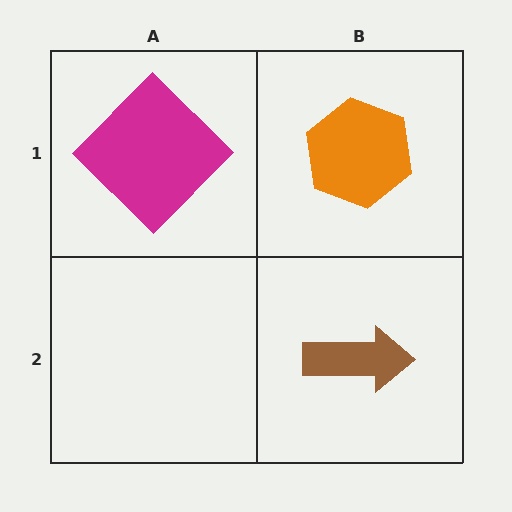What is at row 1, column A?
A magenta diamond.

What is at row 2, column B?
A brown arrow.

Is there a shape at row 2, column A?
No, that cell is empty.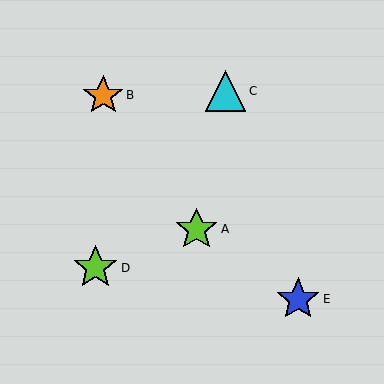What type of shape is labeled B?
Shape B is an orange star.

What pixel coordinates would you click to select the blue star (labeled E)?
Click at (298, 299) to select the blue star E.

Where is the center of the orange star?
The center of the orange star is at (103, 96).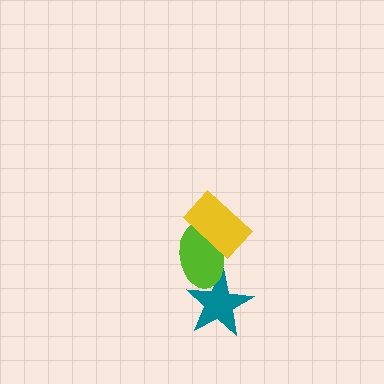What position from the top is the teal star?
The teal star is 3rd from the top.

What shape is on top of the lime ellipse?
The yellow rectangle is on top of the lime ellipse.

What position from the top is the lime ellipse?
The lime ellipse is 2nd from the top.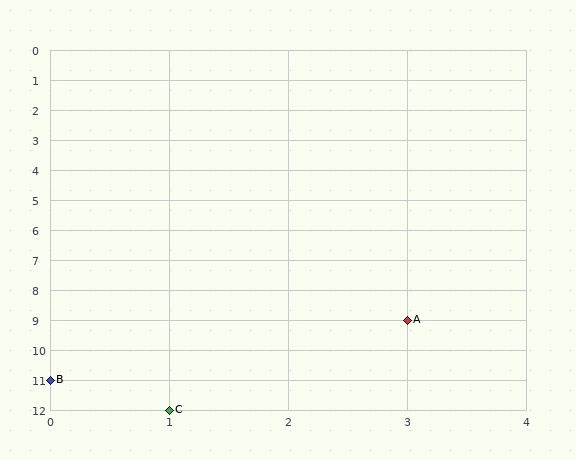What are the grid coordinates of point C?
Point C is at grid coordinates (1, 12).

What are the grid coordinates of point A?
Point A is at grid coordinates (3, 9).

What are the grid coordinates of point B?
Point B is at grid coordinates (0, 11).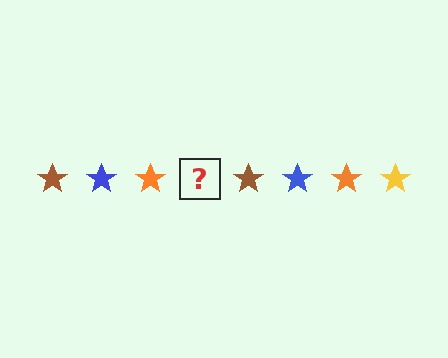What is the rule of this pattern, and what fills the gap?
The rule is that the pattern cycles through brown, blue, orange, yellow stars. The gap should be filled with a yellow star.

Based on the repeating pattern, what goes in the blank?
The blank should be a yellow star.